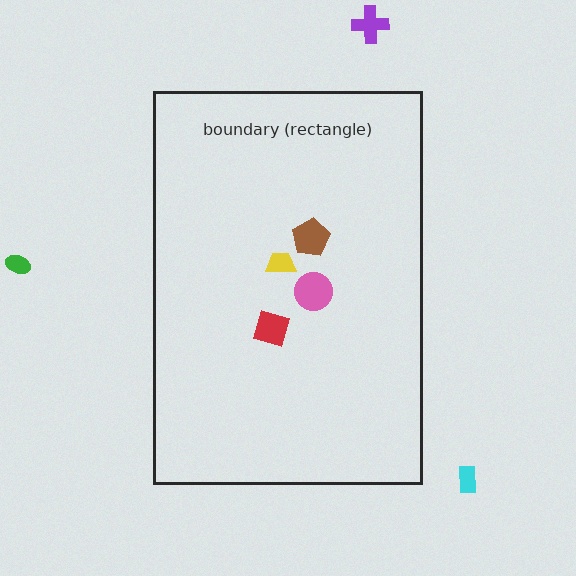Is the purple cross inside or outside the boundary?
Outside.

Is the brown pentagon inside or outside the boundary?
Inside.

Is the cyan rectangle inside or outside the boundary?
Outside.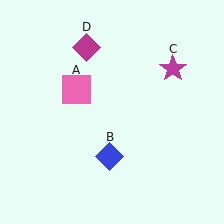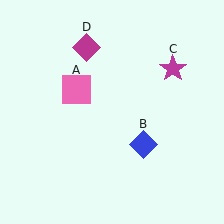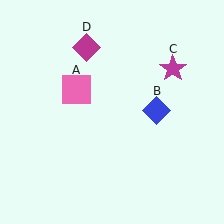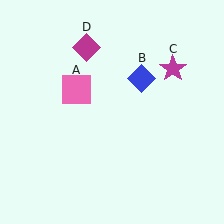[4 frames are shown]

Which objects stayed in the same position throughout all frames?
Pink square (object A) and magenta star (object C) and magenta diamond (object D) remained stationary.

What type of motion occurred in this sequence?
The blue diamond (object B) rotated counterclockwise around the center of the scene.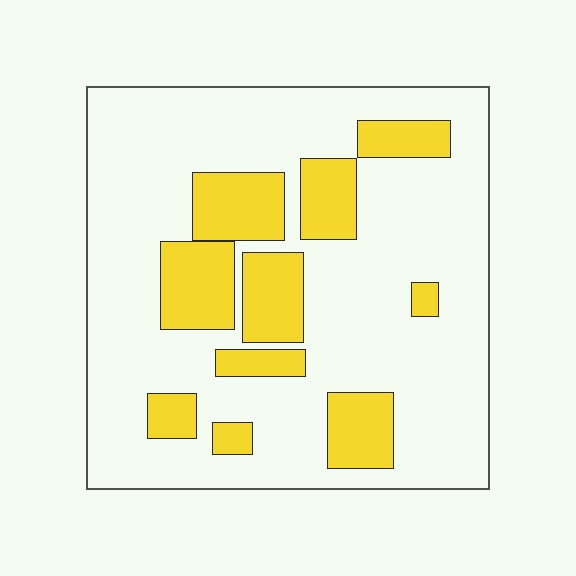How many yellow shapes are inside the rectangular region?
10.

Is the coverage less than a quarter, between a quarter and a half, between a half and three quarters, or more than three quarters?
Less than a quarter.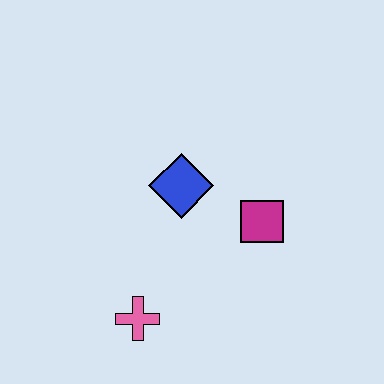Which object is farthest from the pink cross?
The magenta square is farthest from the pink cross.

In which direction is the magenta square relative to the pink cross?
The magenta square is to the right of the pink cross.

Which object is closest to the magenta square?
The blue diamond is closest to the magenta square.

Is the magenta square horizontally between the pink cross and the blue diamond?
No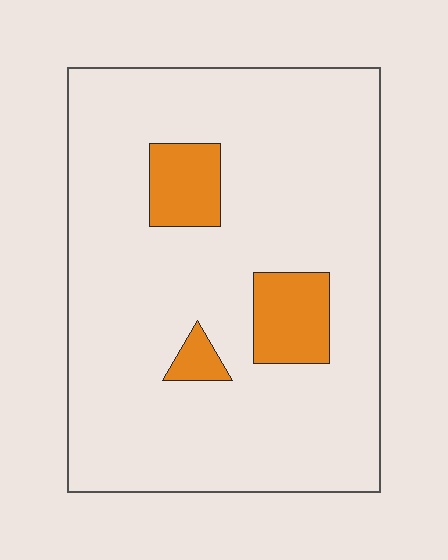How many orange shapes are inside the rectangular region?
3.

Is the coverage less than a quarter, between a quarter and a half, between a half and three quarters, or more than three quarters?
Less than a quarter.